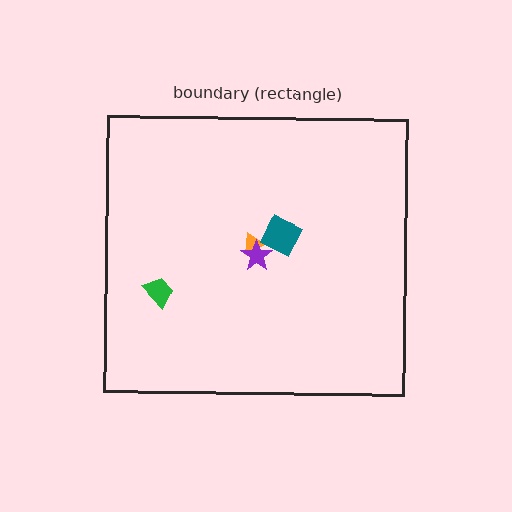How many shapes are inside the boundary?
4 inside, 0 outside.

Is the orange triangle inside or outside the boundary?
Inside.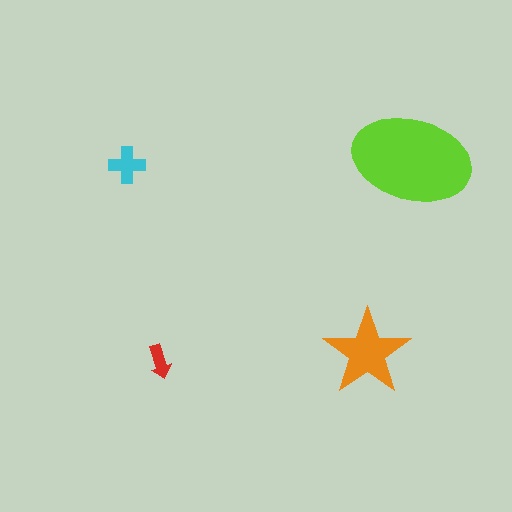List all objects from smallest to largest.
The red arrow, the cyan cross, the orange star, the lime ellipse.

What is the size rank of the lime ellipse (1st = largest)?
1st.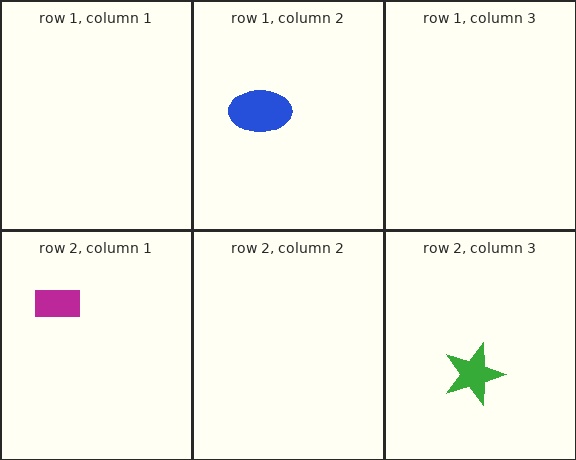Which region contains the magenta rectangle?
The row 2, column 1 region.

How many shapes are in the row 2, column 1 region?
1.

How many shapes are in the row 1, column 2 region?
1.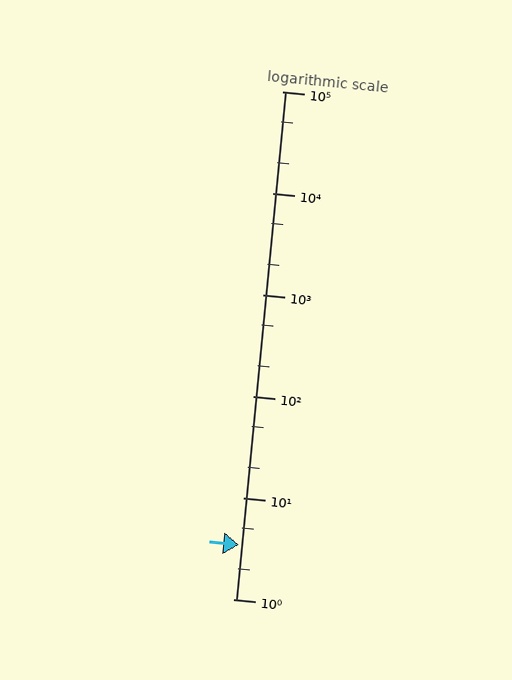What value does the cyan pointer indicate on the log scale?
The pointer indicates approximately 3.4.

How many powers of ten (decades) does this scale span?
The scale spans 5 decades, from 1 to 100000.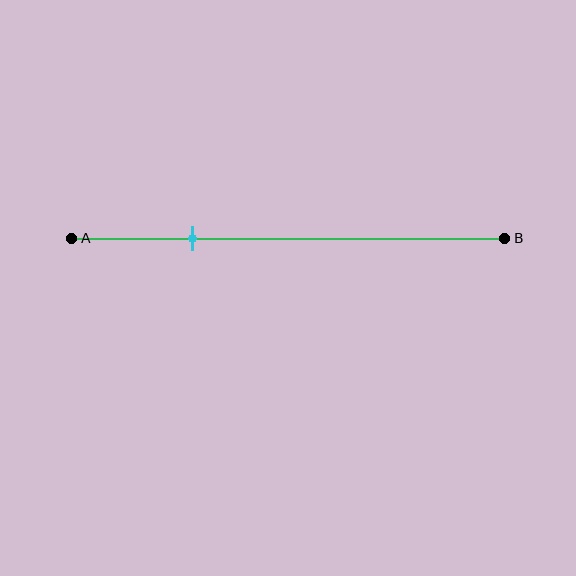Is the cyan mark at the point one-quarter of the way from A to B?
Yes, the mark is approximately at the one-quarter point.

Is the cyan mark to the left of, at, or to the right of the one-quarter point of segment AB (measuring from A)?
The cyan mark is approximately at the one-quarter point of segment AB.